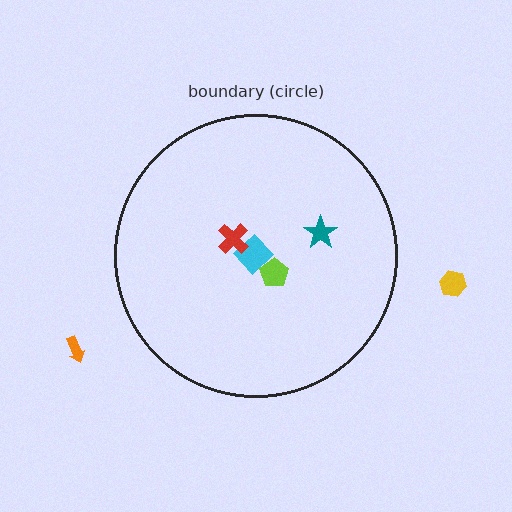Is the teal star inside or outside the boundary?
Inside.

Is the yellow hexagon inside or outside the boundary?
Outside.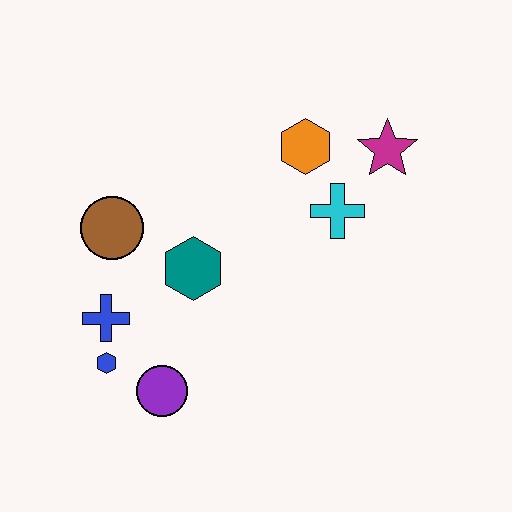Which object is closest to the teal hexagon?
The brown circle is closest to the teal hexagon.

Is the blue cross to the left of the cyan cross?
Yes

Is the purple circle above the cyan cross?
No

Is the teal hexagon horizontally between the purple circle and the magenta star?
Yes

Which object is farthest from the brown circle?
The magenta star is farthest from the brown circle.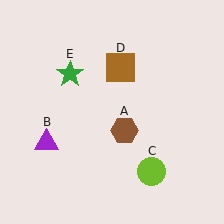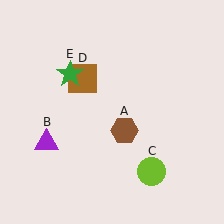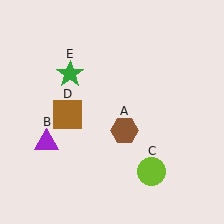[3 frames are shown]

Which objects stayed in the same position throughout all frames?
Brown hexagon (object A) and purple triangle (object B) and lime circle (object C) and green star (object E) remained stationary.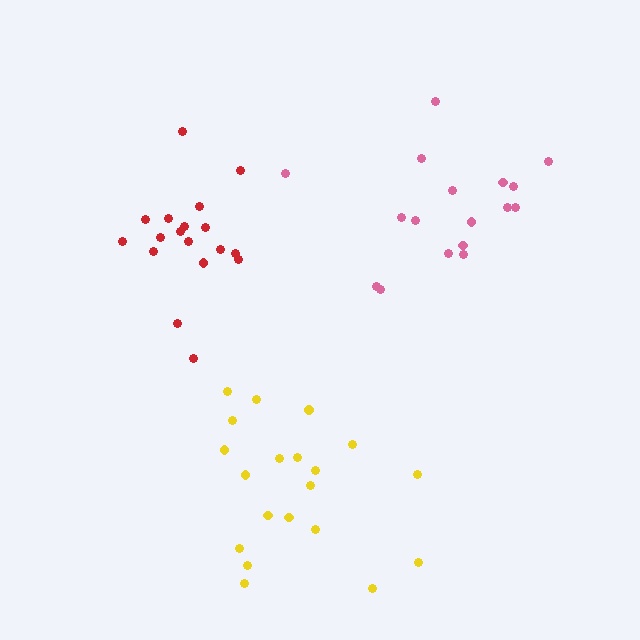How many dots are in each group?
Group 1: 18 dots, Group 2: 20 dots, Group 3: 17 dots (55 total).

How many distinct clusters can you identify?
There are 3 distinct clusters.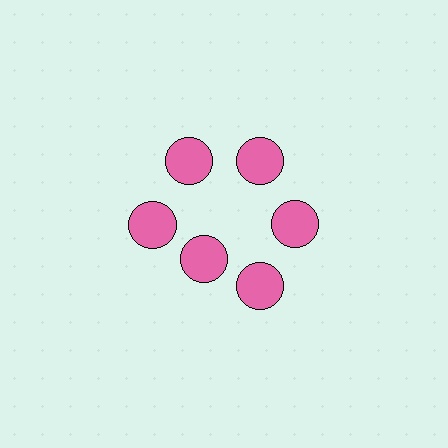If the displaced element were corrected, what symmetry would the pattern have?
It would have 6-fold rotational symmetry — the pattern would map onto itself every 60 degrees.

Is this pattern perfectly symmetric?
No. The 6 pink circles are arranged in a ring, but one element near the 7 o'clock position is pulled inward toward the center, breaking the 6-fold rotational symmetry.